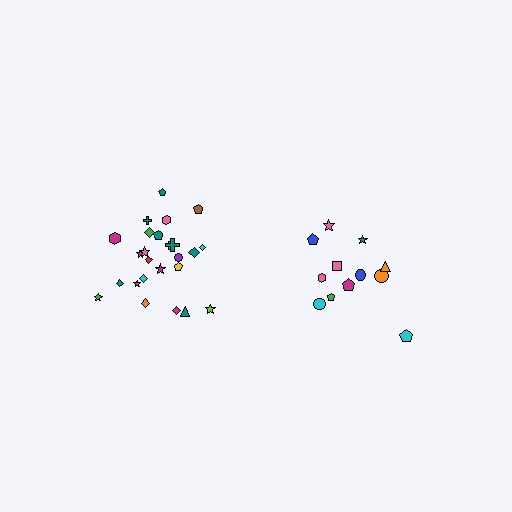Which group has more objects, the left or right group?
The left group.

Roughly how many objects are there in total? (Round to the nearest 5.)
Roughly 35 objects in total.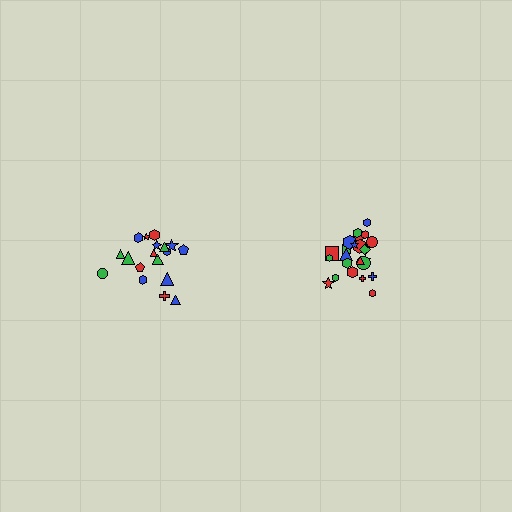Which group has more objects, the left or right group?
The right group.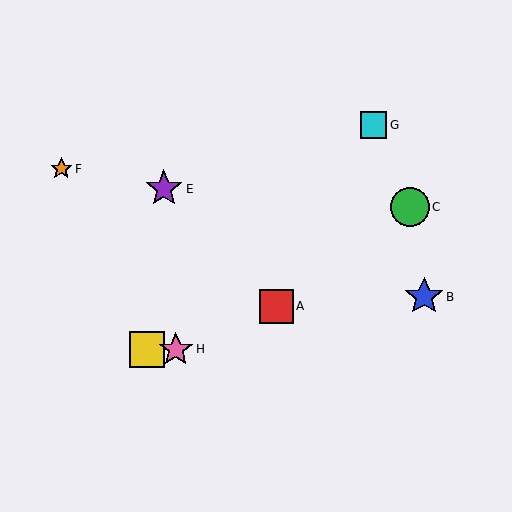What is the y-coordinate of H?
Object H is at y≈349.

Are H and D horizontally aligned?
Yes, both are at y≈349.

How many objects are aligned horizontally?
2 objects (D, H) are aligned horizontally.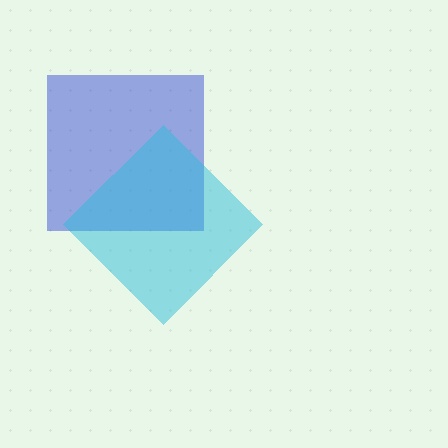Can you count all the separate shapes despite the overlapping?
Yes, there are 2 separate shapes.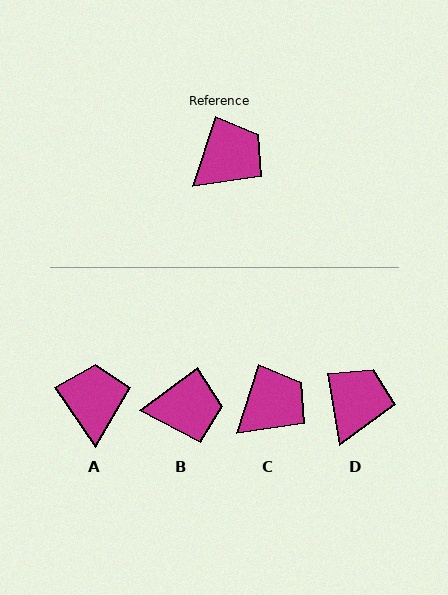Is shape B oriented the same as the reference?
No, it is off by about 35 degrees.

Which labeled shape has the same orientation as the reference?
C.